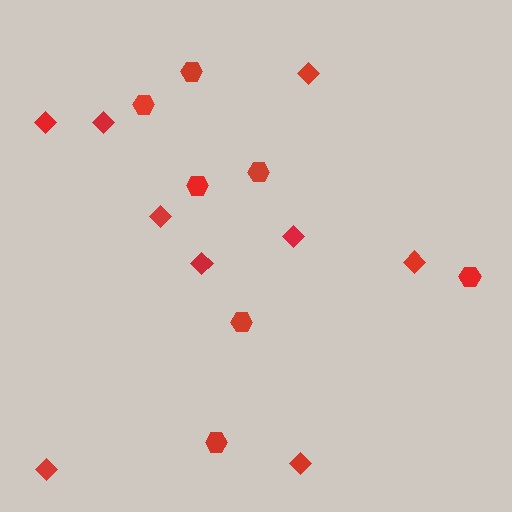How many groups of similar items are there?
There are 2 groups: one group of diamonds (9) and one group of hexagons (7).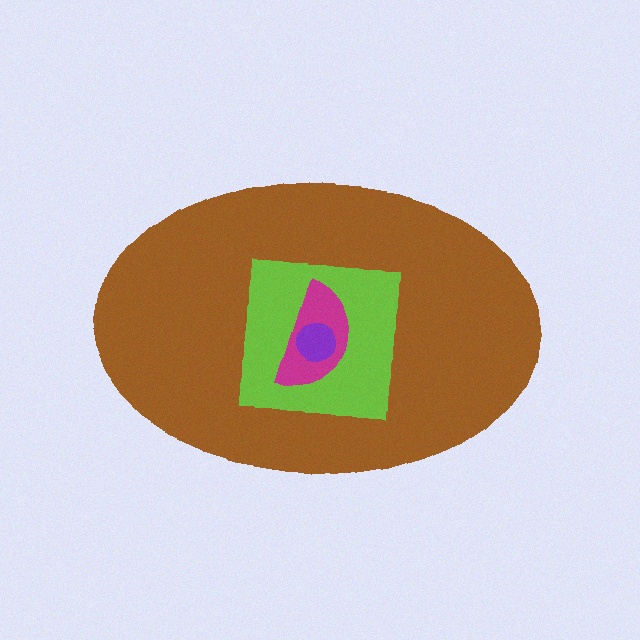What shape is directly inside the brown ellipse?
The lime square.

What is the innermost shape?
The purple circle.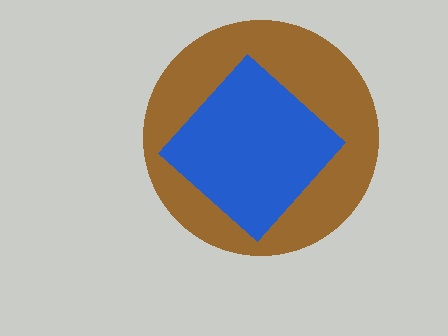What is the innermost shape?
The blue diamond.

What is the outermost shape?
The brown circle.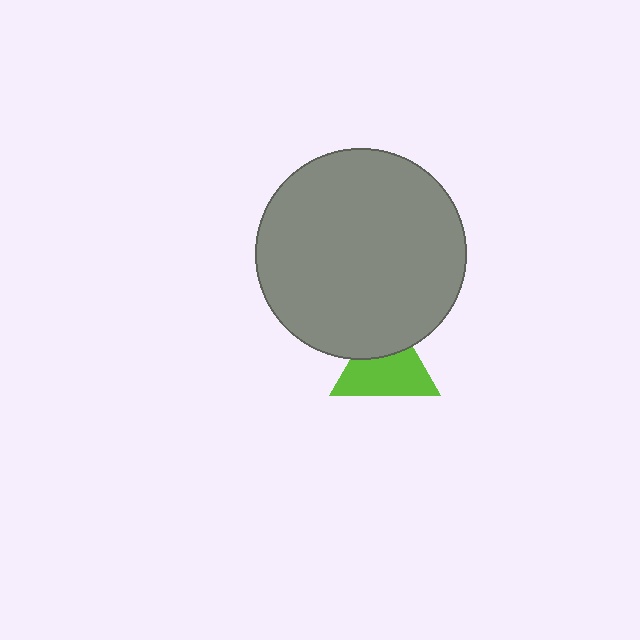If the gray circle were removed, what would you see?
You would see the complete lime triangle.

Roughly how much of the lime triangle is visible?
Most of it is visible (roughly 65%).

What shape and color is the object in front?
The object in front is a gray circle.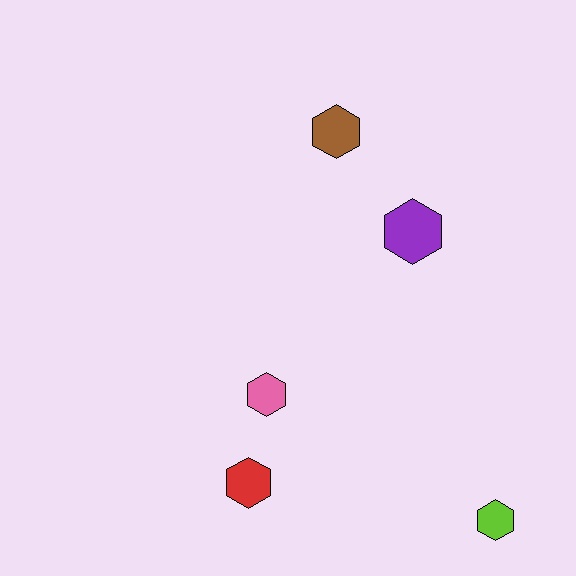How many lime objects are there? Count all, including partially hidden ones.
There is 1 lime object.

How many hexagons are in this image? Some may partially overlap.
There are 5 hexagons.